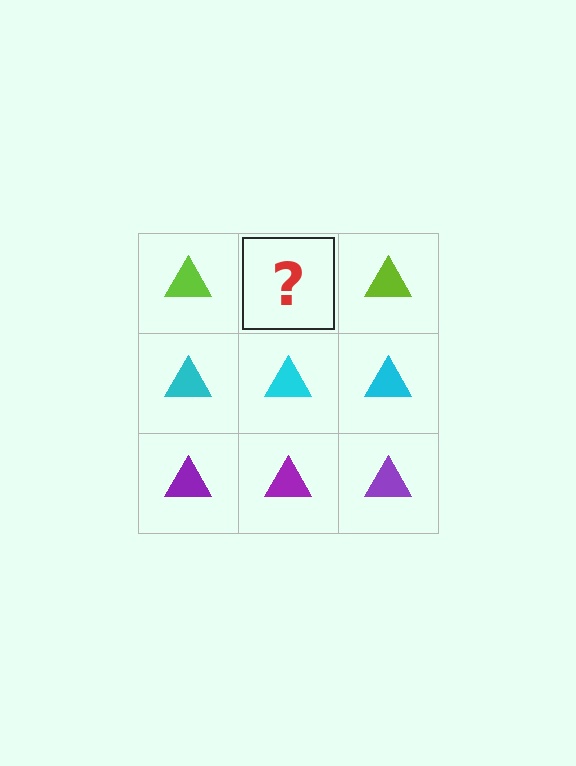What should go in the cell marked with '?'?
The missing cell should contain a lime triangle.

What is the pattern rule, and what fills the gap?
The rule is that each row has a consistent color. The gap should be filled with a lime triangle.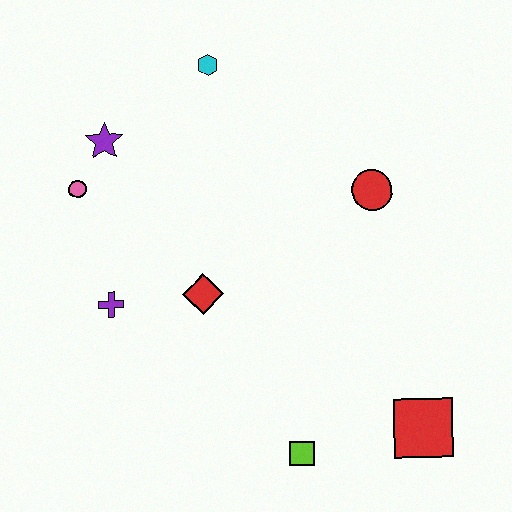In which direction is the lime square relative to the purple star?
The lime square is below the purple star.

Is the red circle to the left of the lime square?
No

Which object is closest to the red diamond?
The purple cross is closest to the red diamond.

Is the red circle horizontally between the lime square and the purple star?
No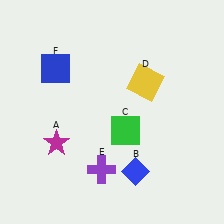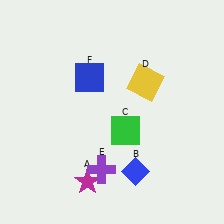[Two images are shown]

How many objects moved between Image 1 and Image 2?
2 objects moved between the two images.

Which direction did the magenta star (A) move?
The magenta star (A) moved down.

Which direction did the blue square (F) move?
The blue square (F) moved right.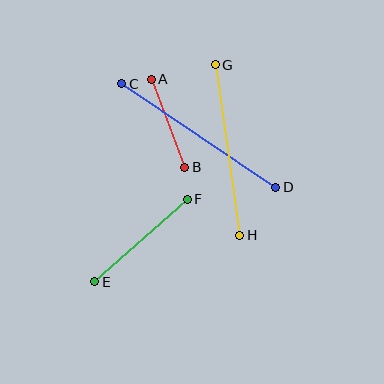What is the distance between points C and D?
The distance is approximately 185 pixels.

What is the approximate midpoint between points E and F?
The midpoint is at approximately (141, 240) pixels.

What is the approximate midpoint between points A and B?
The midpoint is at approximately (168, 123) pixels.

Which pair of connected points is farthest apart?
Points C and D are farthest apart.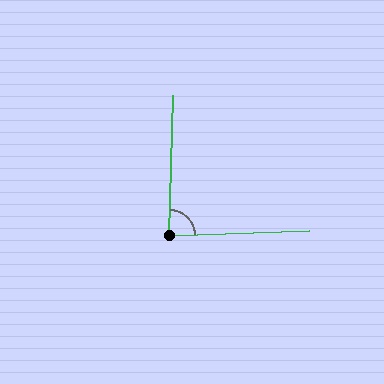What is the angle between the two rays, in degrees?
Approximately 86 degrees.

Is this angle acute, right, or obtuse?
It is approximately a right angle.